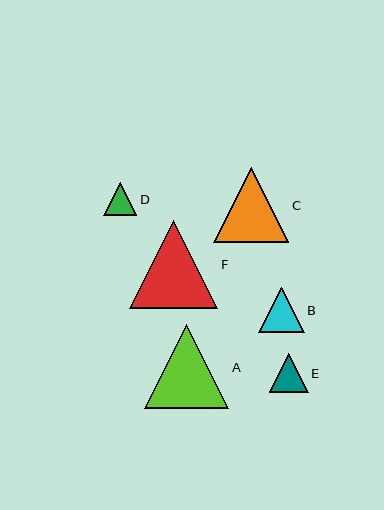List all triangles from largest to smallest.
From largest to smallest: F, A, C, B, E, D.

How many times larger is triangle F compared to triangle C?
Triangle F is approximately 1.2 times the size of triangle C.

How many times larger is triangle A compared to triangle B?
Triangle A is approximately 1.8 times the size of triangle B.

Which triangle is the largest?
Triangle F is the largest with a size of approximately 88 pixels.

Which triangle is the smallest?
Triangle D is the smallest with a size of approximately 33 pixels.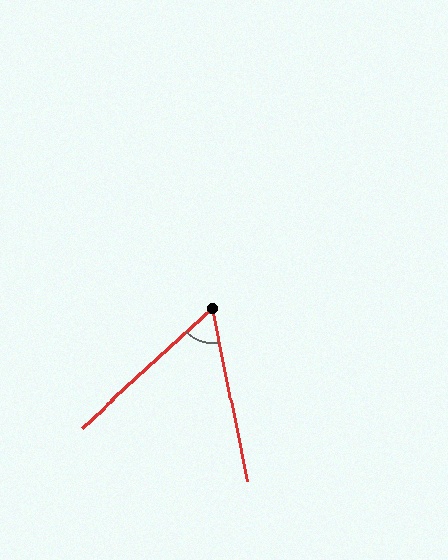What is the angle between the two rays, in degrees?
Approximately 59 degrees.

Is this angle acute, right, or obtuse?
It is acute.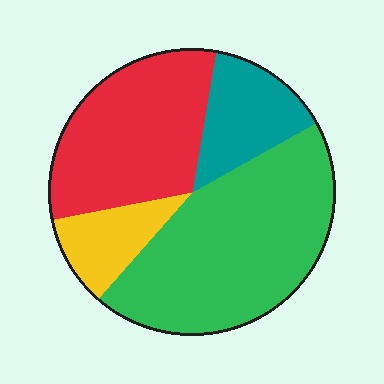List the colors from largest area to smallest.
From largest to smallest: green, red, teal, yellow.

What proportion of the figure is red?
Red covers about 30% of the figure.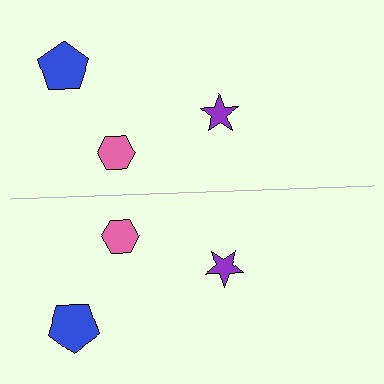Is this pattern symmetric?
Yes, this pattern has bilateral (reflection) symmetry.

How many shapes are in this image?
There are 6 shapes in this image.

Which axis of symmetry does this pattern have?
The pattern has a horizontal axis of symmetry running through the center of the image.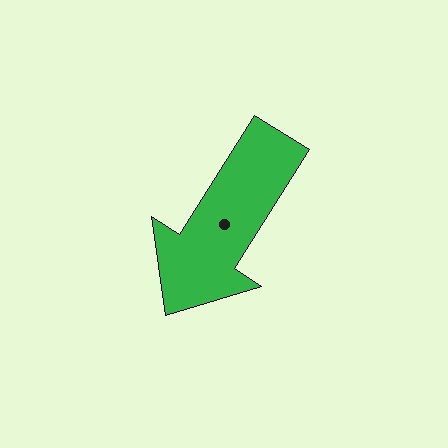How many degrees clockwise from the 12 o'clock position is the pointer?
Approximately 212 degrees.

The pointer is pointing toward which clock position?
Roughly 7 o'clock.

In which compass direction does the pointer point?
Southwest.